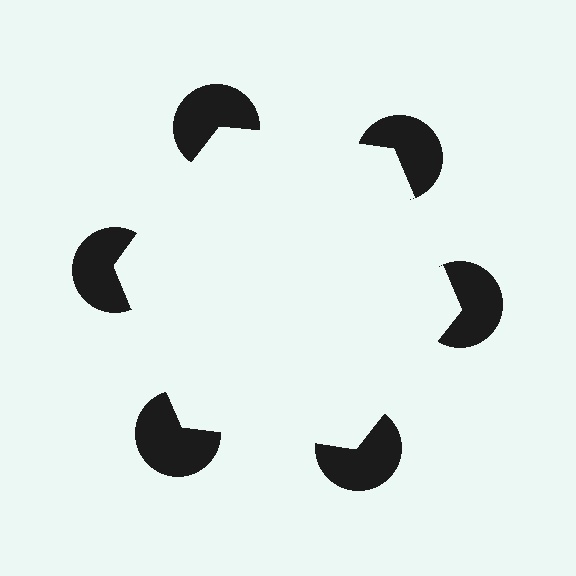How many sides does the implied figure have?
6 sides.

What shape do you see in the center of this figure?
An illusory hexagon — its edges are inferred from the aligned wedge cuts in the pac-man discs, not physically drawn.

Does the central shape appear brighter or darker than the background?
It typically appears slightly brighter than the background, even though no actual brightness change is drawn.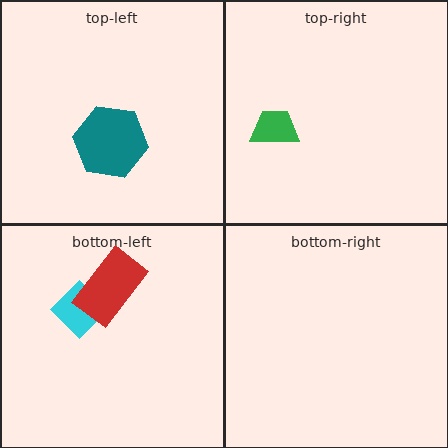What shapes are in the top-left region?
The teal hexagon.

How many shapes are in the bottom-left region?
2.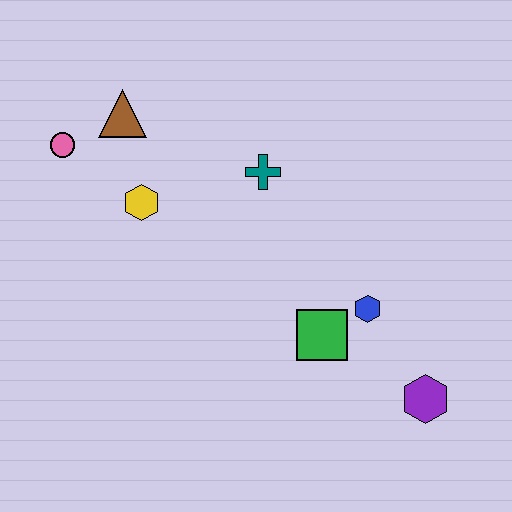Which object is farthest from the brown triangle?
The purple hexagon is farthest from the brown triangle.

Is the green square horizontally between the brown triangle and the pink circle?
No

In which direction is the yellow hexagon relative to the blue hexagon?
The yellow hexagon is to the left of the blue hexagon.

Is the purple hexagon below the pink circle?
Yes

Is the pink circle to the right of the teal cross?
No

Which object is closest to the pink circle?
The brown triangle is closest to the pink circle.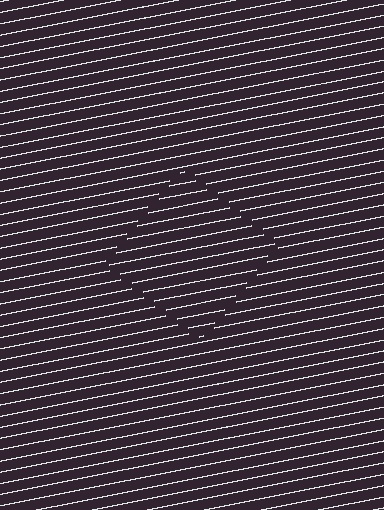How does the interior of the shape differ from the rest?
The interior of the shape contains the same grating, shifted by half a period — the contour is defined by the phase discontinuity where line-ends from the inner and outer gratings abut.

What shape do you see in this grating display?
An illusory square. The interior of the shape contains the same grating, shifted by half a period — the contour is defined by the phase discontinuity where line-ends from the inner and outer gratings abut.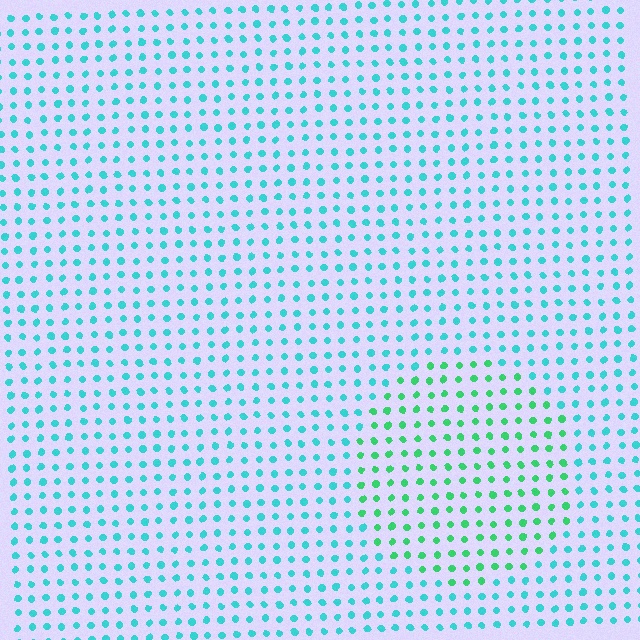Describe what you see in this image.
The image is filled with small cyan elements in a uniform arrangement. A circle-shaped region is visible where the elements are tinted to a slightly different hue, forming a subtle color boundary.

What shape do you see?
I see a circle.